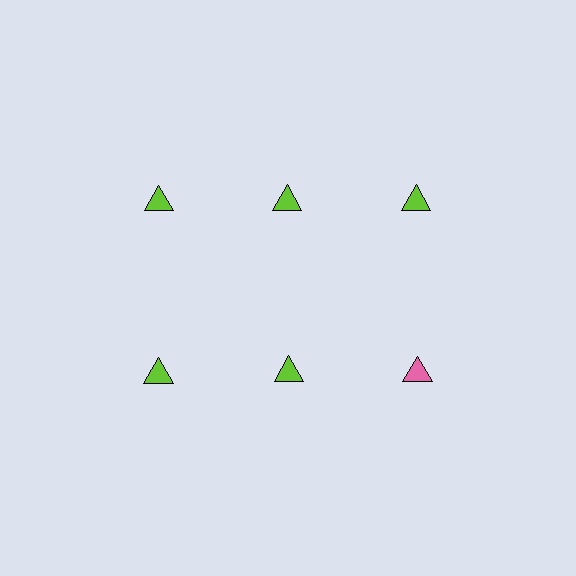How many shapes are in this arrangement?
There are 6 shapes arranged in a grid pattern.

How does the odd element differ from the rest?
It has a different color: pink instead of lime.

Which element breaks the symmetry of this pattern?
The pink triangle in the second row, center column breaks the symmetry. All other shapes are lime triangles.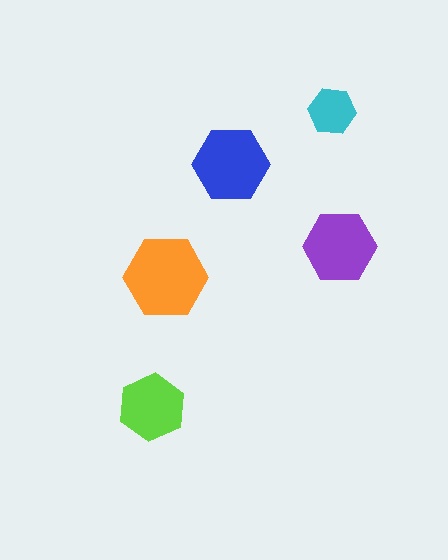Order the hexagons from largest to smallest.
the orange one, the blue one, the purple one, the lime one, the cyan one.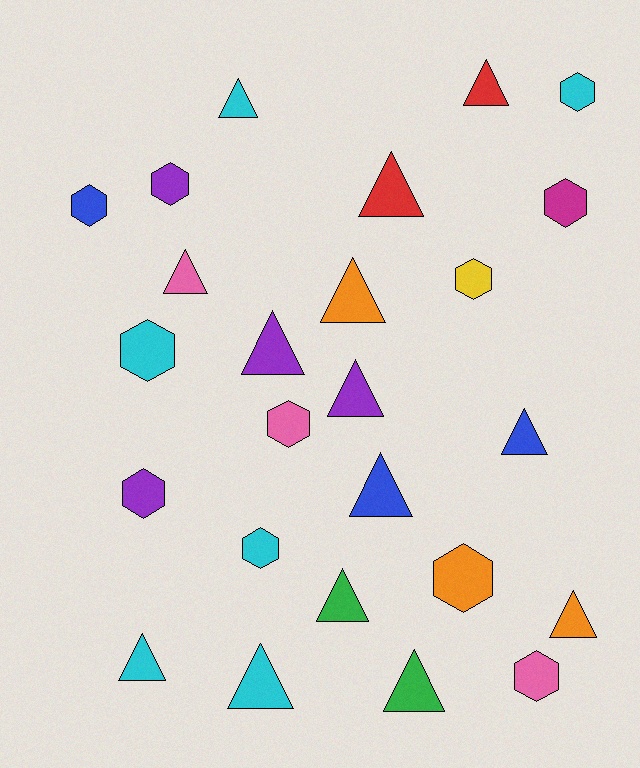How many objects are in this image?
There are 25 objects.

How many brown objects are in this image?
There are no brown objects.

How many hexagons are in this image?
There are 11 hexagons.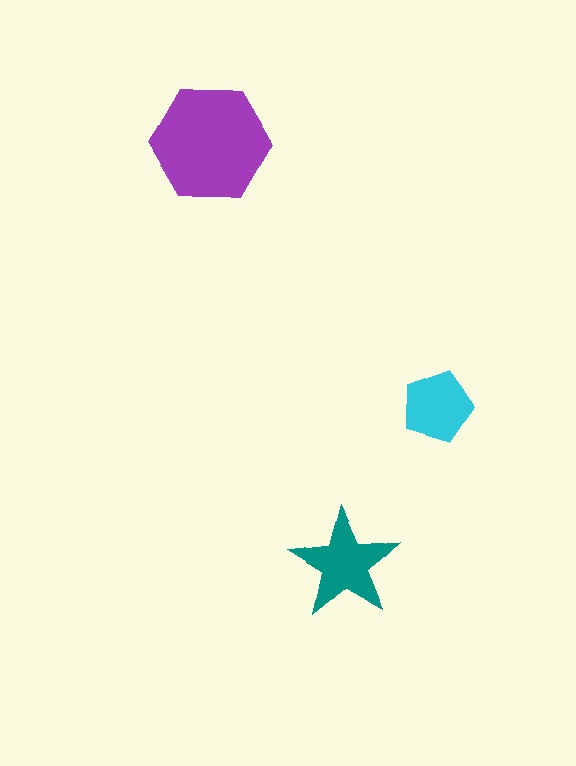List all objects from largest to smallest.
The purple hexagon, the teal star, the cyan pentagon.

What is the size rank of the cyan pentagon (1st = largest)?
3rd.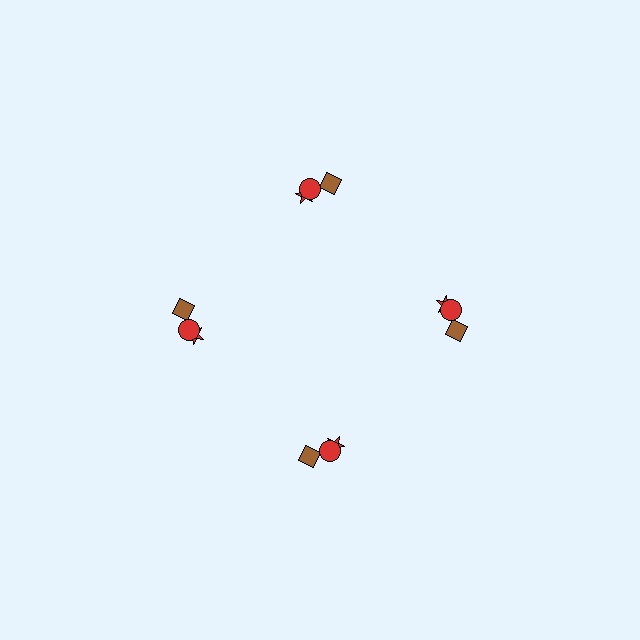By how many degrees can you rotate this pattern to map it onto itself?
The pattern maps onto itself every 90 degrees of rotation.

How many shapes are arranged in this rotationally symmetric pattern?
There are 12 shapes, arranged in 4 groups of 3.